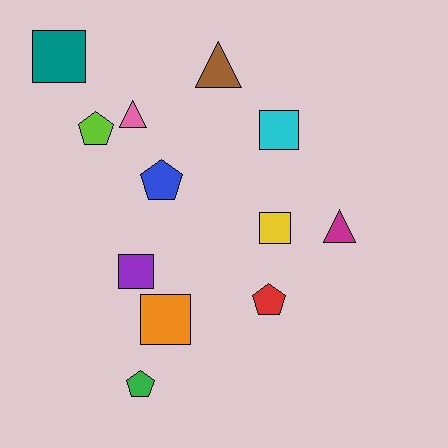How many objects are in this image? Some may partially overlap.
There are 12 objects.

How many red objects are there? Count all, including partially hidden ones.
There is 1 red object.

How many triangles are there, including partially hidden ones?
There are 3 triangles.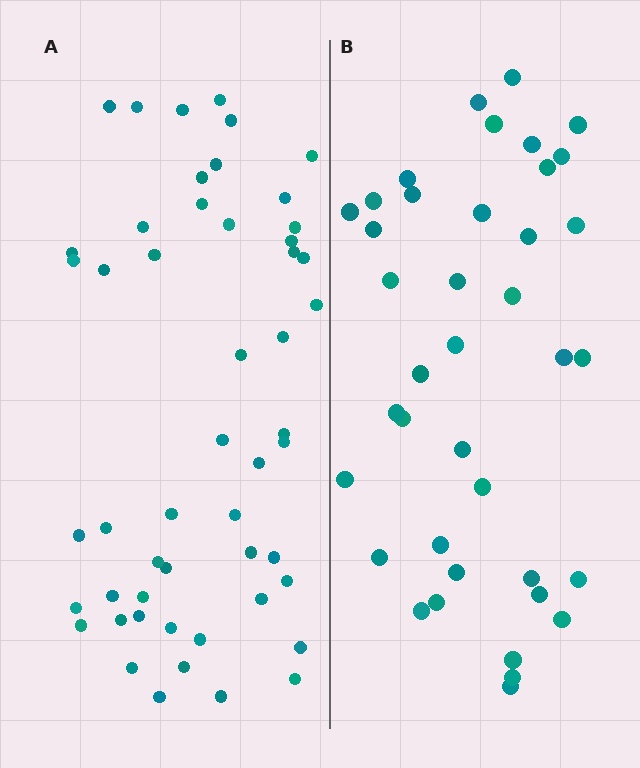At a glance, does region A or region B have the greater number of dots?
Region A (the left region) has more dots.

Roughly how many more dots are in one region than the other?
Region A has roughly 12 or so more dots than region B.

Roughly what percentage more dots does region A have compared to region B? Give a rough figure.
About 30% more.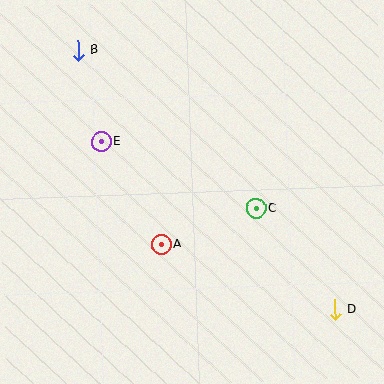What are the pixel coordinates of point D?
Point D is at (335, 309).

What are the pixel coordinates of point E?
Point E is at (101, 141).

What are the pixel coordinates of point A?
Point A is at (161, 245).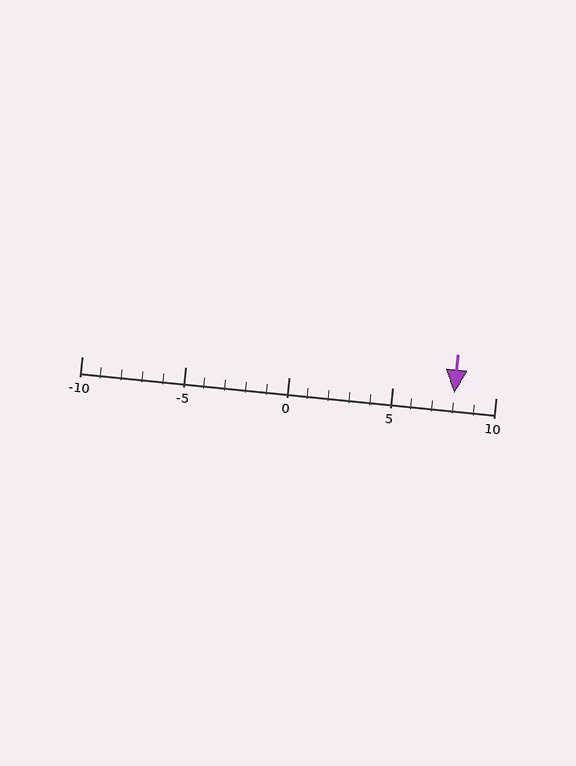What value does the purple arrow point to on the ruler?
The purple arrow points to approximately 8.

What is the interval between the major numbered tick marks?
The major tick marks are spaced 5 units apart.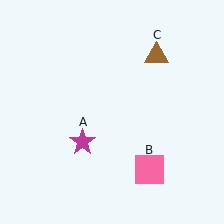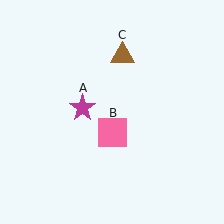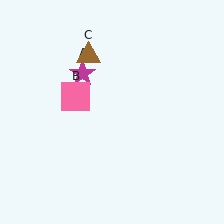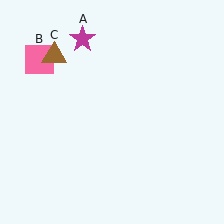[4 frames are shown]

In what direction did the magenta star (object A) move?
The magenta star (object A) moved up.